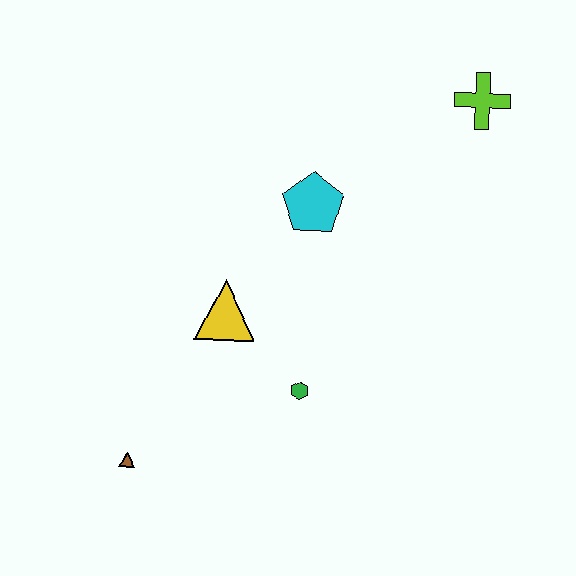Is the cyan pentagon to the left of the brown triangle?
No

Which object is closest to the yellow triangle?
The green hexagon is closest to the yellow triangle.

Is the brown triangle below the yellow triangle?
Yes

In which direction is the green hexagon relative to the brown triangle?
The green hexagon is to the right of the brown triangle.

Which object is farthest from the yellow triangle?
The lime cross is farthest from the yellow triangle.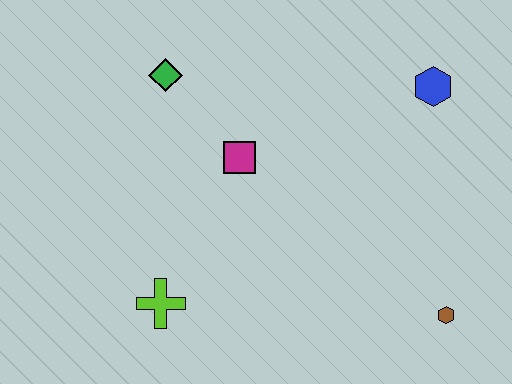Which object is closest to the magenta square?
The green diamond is closest to the magenta square.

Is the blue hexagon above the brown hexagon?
Yes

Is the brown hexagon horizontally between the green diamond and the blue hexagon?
No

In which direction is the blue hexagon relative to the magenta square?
The blue hexagon is to the right of the magenta square.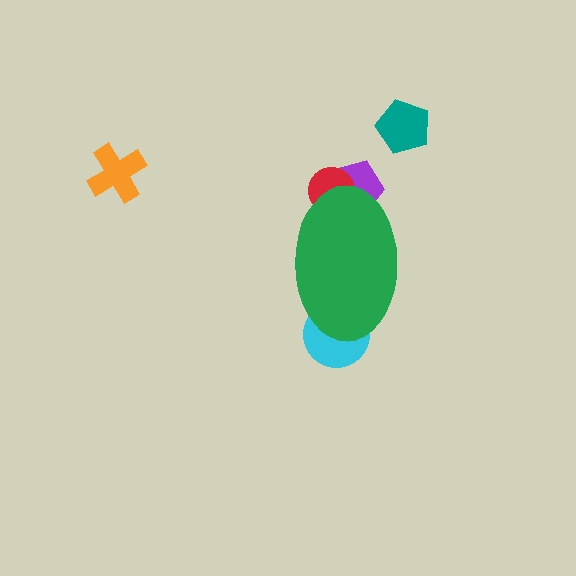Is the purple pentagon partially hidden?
Yes, the purple pentagon is partially hidden behind the green ellipse.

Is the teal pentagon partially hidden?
No, the teal pentagon is fully visible.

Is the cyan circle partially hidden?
Yes, the cyan circle is partially hidden behind the green ellipse.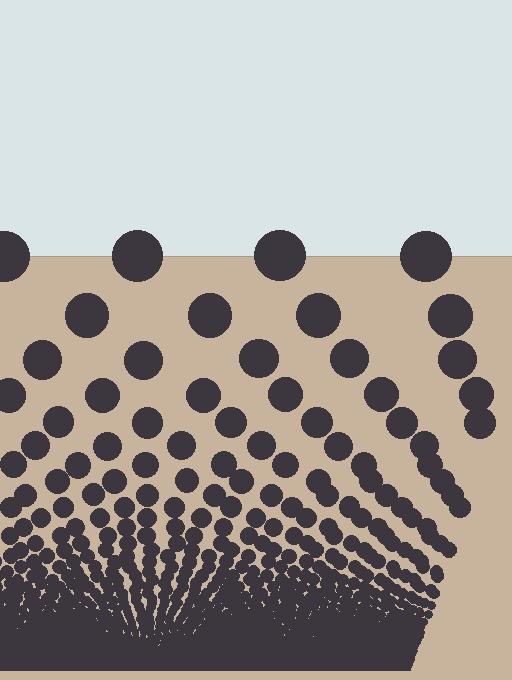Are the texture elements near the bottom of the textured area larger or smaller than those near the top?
Smaller. The gradient is inverted — elements near the bottom are smaller and denser.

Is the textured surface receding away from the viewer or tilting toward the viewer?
The surface appears to tilt toward the viewer. Texture elements get larger and sparser toward the top.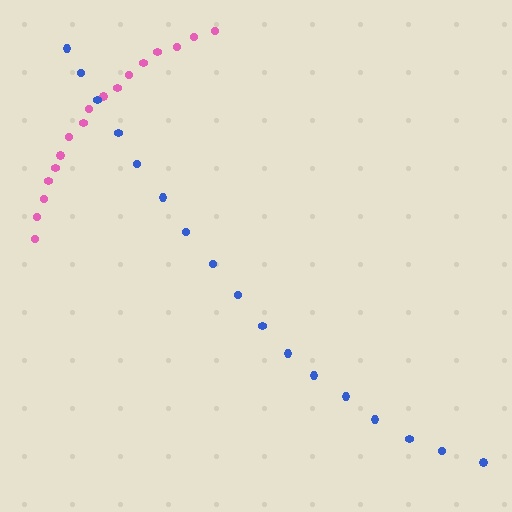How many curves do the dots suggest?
There are 2 distinct paths.